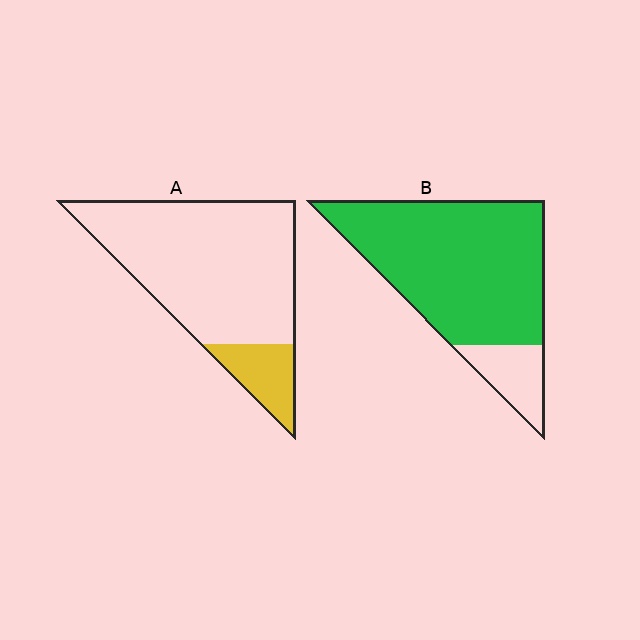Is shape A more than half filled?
No.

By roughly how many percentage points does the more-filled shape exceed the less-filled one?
By roughly 70 percentage points (B over A).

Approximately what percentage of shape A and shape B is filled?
A is approximately 15% and B is approximately 85%.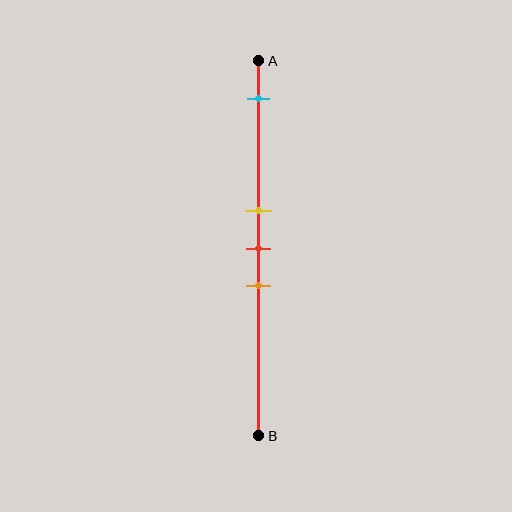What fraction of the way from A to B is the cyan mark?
The cyan mark is approximately 10% (0.1) of the way from A to B.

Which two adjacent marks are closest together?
The yellow and red marks are the closest adjacent pair.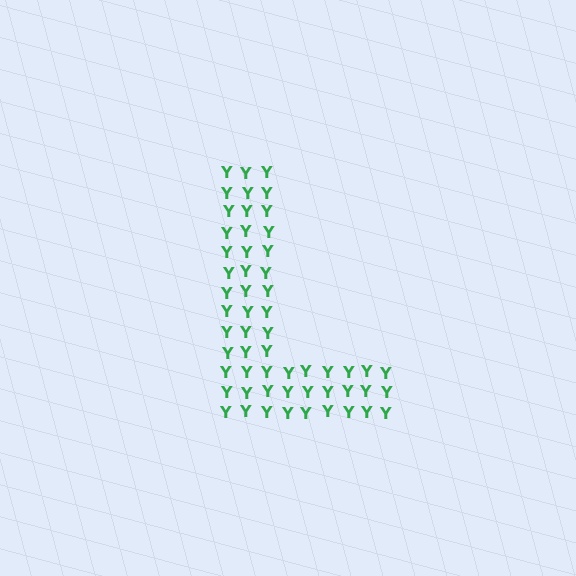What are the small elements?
The small elements are letter Y's.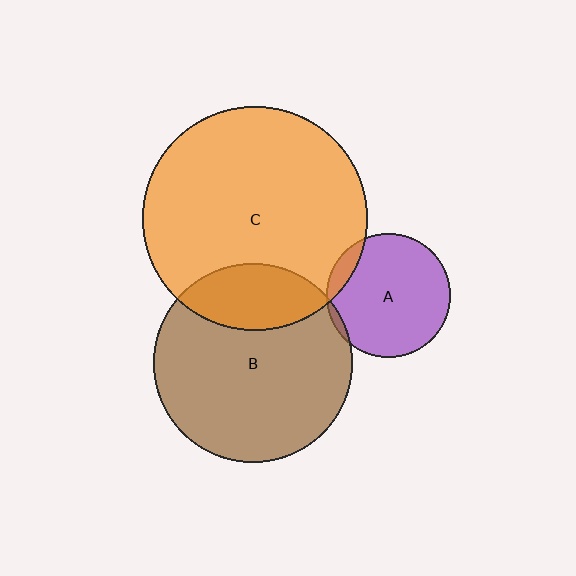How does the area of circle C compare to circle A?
Approximately 3.3 times.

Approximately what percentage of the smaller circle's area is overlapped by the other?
Approximately 25%.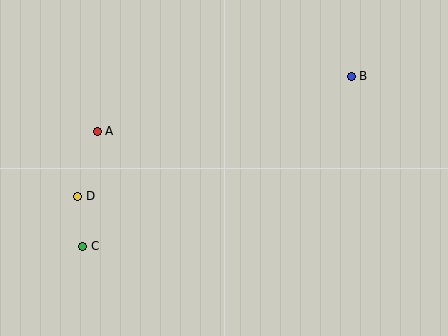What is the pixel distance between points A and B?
The distance between A and B is 260 pixels.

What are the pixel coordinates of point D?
Point D is at (78, 196).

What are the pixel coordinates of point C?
Point C is at (83, 246).